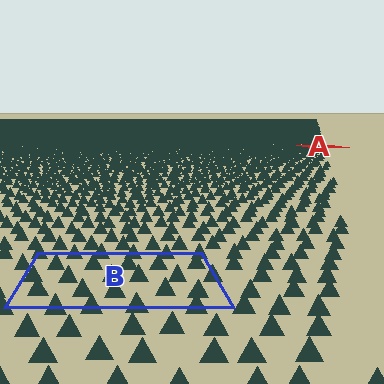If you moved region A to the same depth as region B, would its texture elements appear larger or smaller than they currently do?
They would appear larger. At a closer depth, the same texture elements are projected at a bigger on-screen size.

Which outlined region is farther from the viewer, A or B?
Region A is farther from the viewer — the texture elements inside it appear smaller and more densely packed.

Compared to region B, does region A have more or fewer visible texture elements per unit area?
Region A has more texture elements per unit area — they are packed more densely because it is farther away.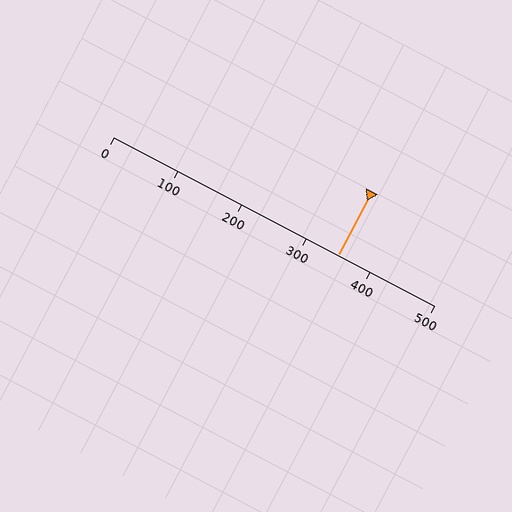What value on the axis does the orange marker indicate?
The marker indicates approximately 350.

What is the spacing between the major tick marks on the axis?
The major ticks are spaced 100 apart.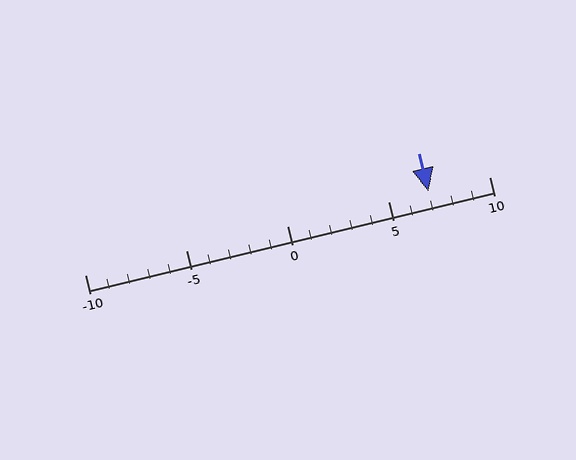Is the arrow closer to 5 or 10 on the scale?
The arrow is closer to 5.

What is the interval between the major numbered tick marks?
The major tick marks are spaced 5 units apart.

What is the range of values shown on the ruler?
The ruler shows values from -10 to 10.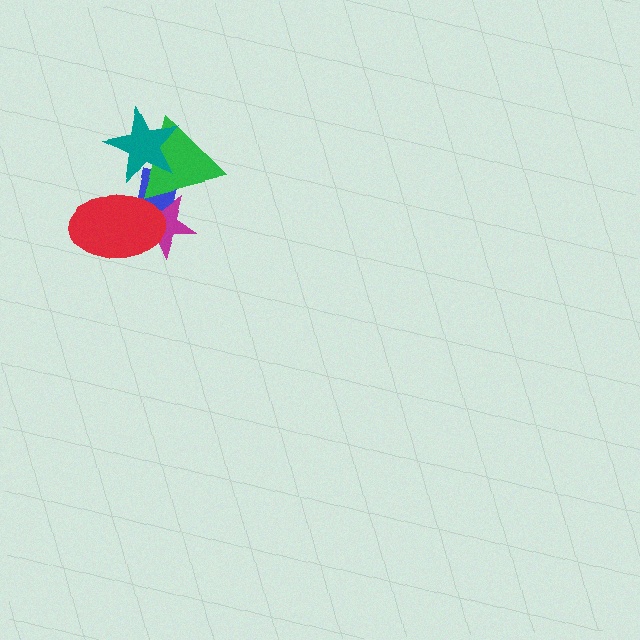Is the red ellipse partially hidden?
Yes, it is partially covered by another shape.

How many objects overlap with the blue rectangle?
4 objects overlap with the blue rectangle.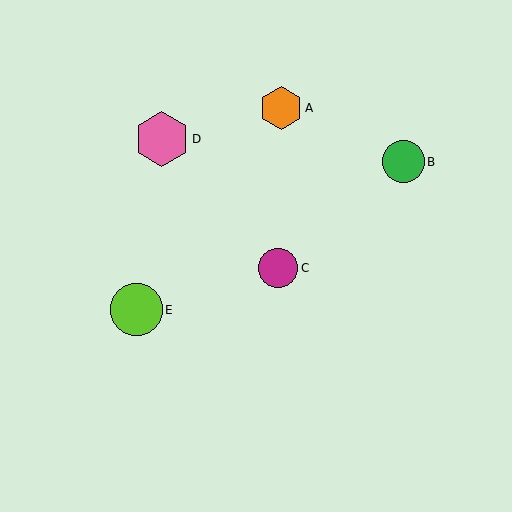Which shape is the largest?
The pink hexagon (labeled D) is the largest.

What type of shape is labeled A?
Shape A is an orange hexagon.